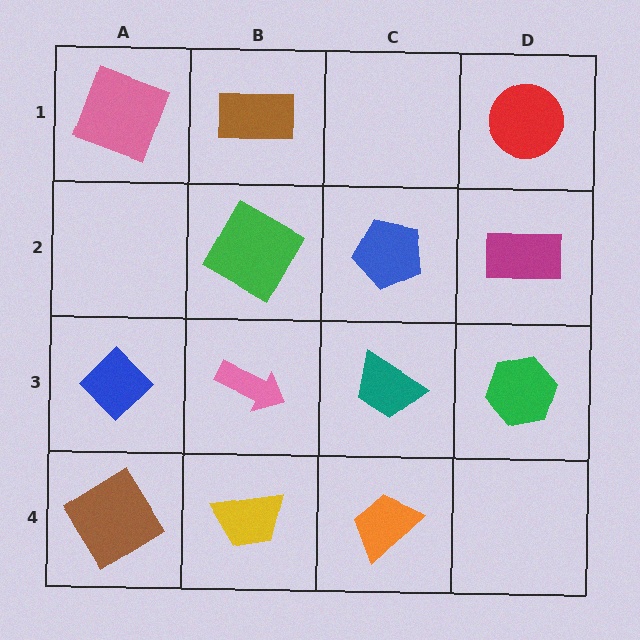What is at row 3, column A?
A blue diamond.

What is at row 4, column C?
An orange trapezoid.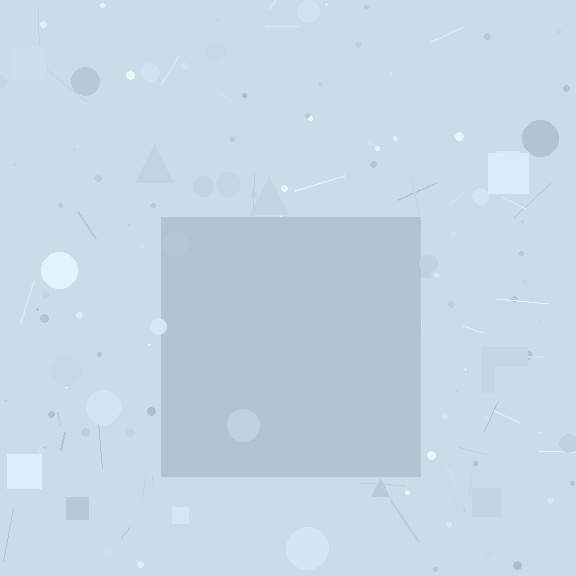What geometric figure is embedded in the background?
A square is embedded in the background.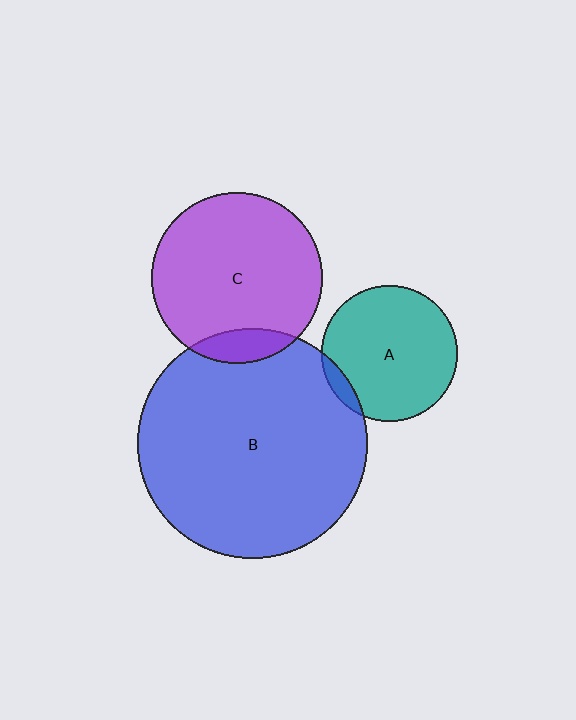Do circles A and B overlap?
Yes.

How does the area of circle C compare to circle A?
Approximately 1.6 times.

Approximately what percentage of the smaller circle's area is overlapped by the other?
Approximately 5%.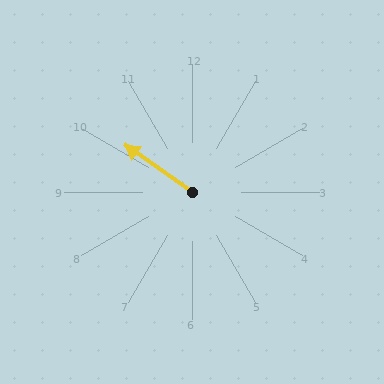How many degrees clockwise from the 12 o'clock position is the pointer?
Approximately 305 degrees.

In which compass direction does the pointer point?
Northwest.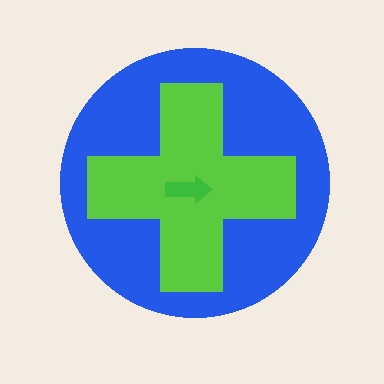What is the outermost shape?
The blue circle.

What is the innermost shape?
The green arrow.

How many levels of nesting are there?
3.